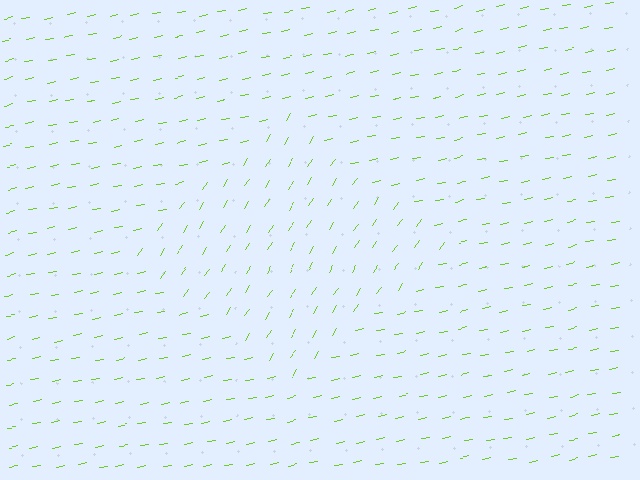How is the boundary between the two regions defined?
The boundary is defined purely by a change in line orientation (approximately 45 degrees difference). All lines are the same color and thickness.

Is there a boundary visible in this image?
Yes, there is a texture boundary formed by a change in line orientation.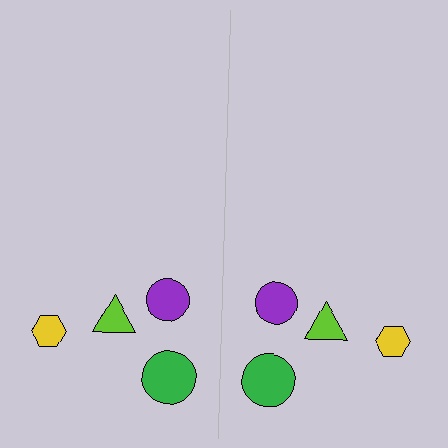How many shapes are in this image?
There are 8 shapes in this image.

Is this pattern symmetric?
Yes, this pattern has bilateral (reflection) symmetry.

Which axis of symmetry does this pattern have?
The pattern has a vertical axis of symmetry running through the center of the image.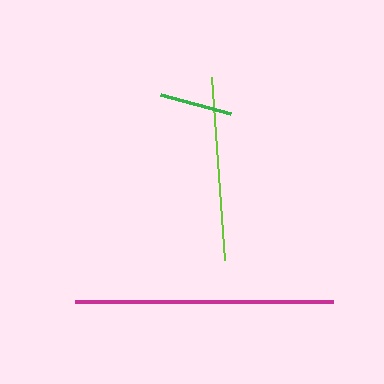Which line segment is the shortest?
The green line is the shortest at approximately 72 pixels.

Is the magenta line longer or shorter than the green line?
The magenta line is longer than the green line.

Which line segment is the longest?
The magenta line is the longest at approximately 258 pixels.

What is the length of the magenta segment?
The magenta segment is approximately 258 pixels long.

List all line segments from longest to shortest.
From longest to shortest: magenta, lime, green.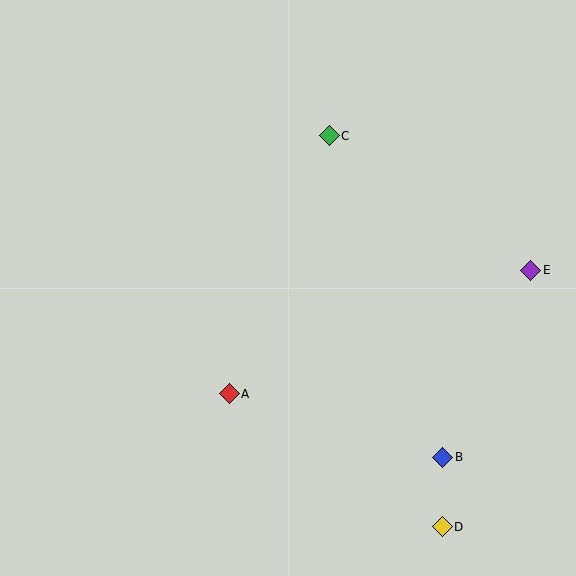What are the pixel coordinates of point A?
Point A is at (229, 394).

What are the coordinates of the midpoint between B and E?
The midpoint between B and E is at (487, 364).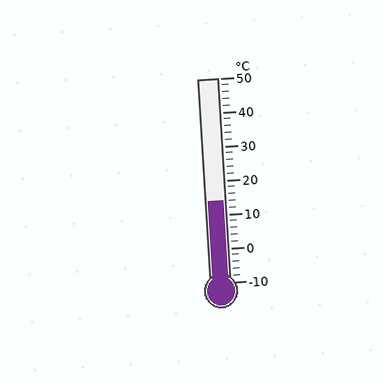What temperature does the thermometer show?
The thermometer shows approximately 14°C.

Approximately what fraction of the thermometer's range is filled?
The thermometer is filled to approximately 40% of its range.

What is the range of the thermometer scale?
The thermometer scale ranges from -10°C to 50°C.